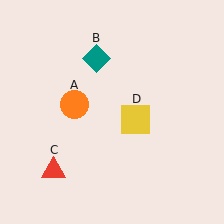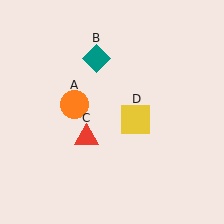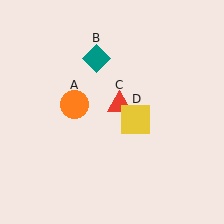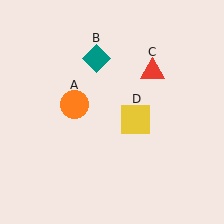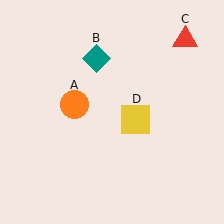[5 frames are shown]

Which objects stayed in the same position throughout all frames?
Orange circle (object A) and teal diamond (object B) and yellow square (object D) remained stationary.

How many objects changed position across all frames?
1 object changed position: red triangle (object C).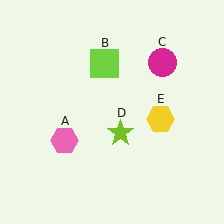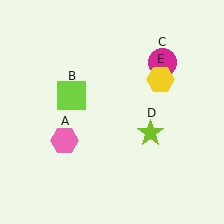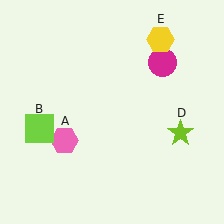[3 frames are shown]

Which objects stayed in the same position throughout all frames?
Pink hexagon (object A) and magenta circle (object C) remained stationary.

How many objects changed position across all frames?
3 objects changed position: lime square (object B), lime star (object D), yellow hexagon (object E).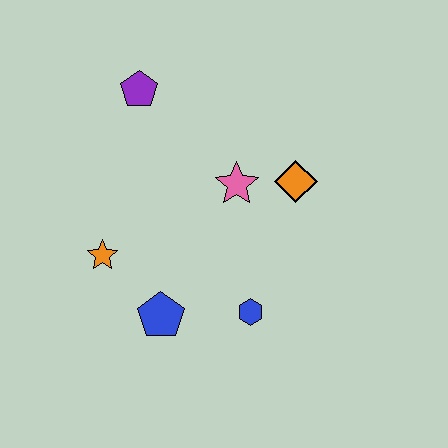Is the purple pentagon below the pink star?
No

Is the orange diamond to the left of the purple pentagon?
No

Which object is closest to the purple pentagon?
The pink star is closest to the purple pentagon.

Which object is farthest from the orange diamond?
The orange star is farthest from the orange diamond.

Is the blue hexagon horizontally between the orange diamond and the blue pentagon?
Yes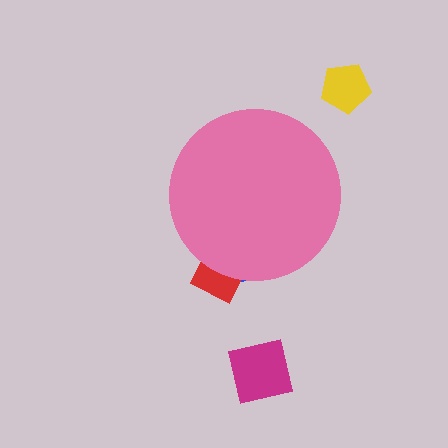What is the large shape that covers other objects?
A pink circle.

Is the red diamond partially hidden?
Yes, the red diamond is partially hidden behind the pink circle.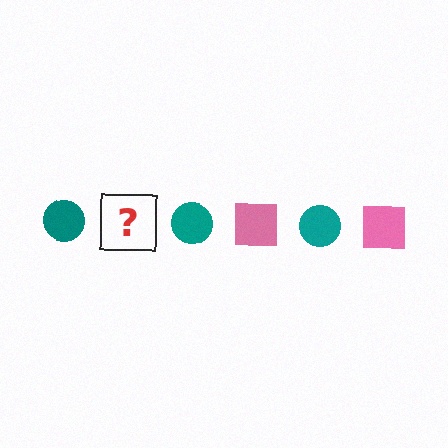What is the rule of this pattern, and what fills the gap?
The rule is that the pattern alternates between teal circle and pink square. The gap should be filled with a pink square.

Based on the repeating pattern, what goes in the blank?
The blank should be a pink square.